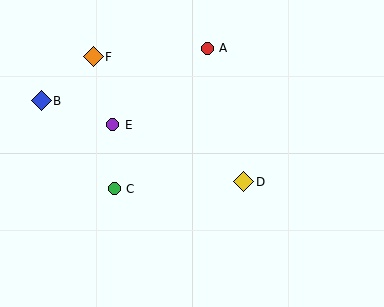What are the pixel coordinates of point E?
Point E is at (113, 125).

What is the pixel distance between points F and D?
The distance between F and D is 195 pixels.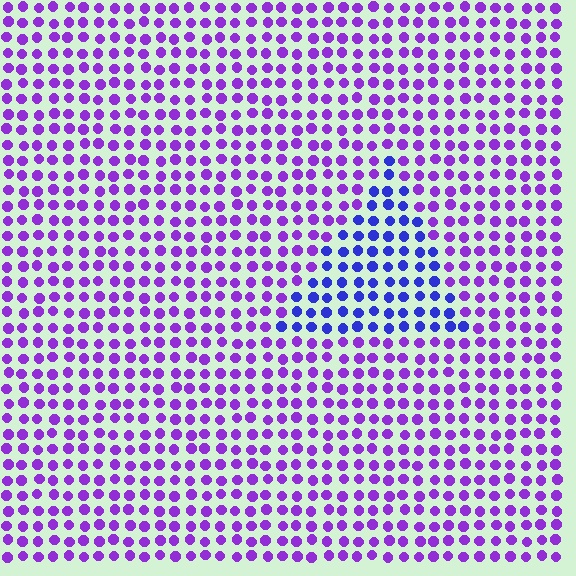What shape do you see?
I see a triangle.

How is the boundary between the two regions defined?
The boundary is defined purely by a slight shift in hue (about 38 degrees). Spacing, size, and orientation are identical on both sides.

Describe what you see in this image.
The image is filled with small purple elements in a uniform arrangement. A triangle-shaped region is visible where the elements are tinted to a slightly different hue, forming a subtle color boundary.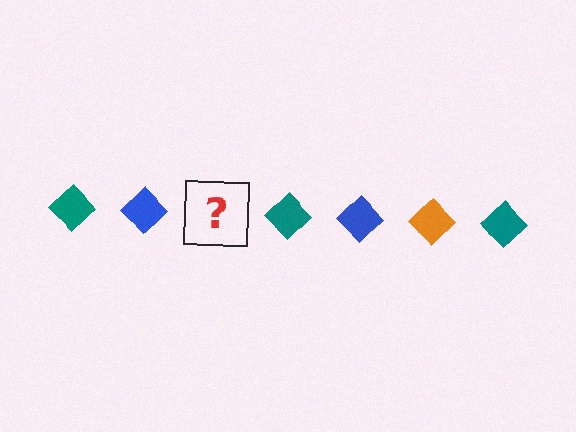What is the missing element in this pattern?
The missing element is an orange diamond.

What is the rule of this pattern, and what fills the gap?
The rule is that the pattern cycles through teal, blue, orange diamonds. The gap should be filled with an orange diamond.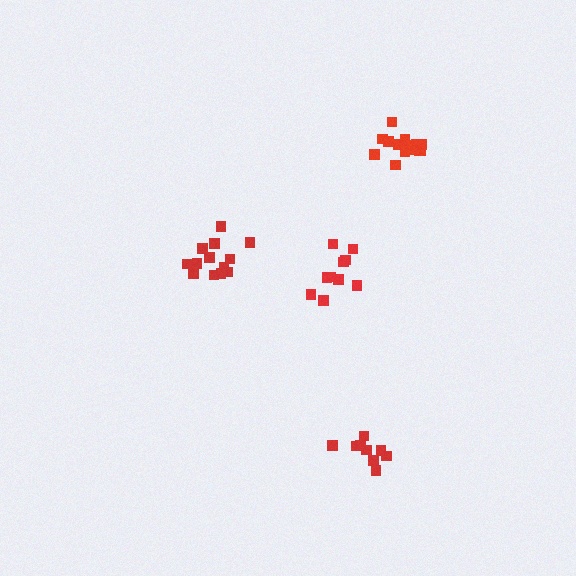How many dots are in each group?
Group 1: 10 dots, Group 2: 15 dots, Group 3: 13 dots, Group 4: 10 dots (48 total).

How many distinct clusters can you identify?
There are 4 distinct clusters.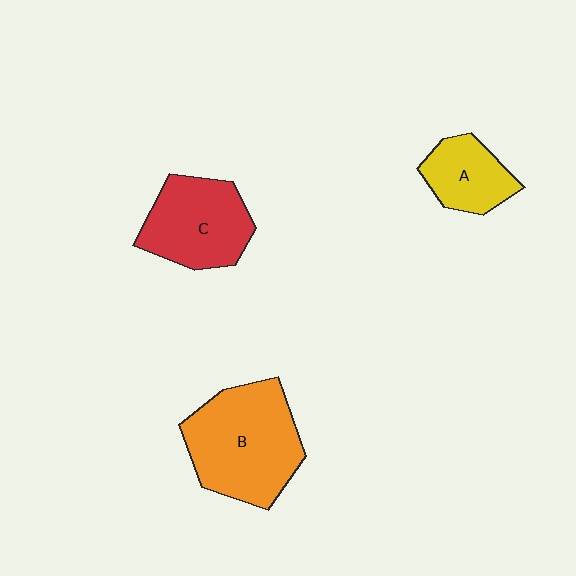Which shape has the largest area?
Shape B (orange).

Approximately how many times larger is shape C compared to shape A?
Approximately 1.5 times.